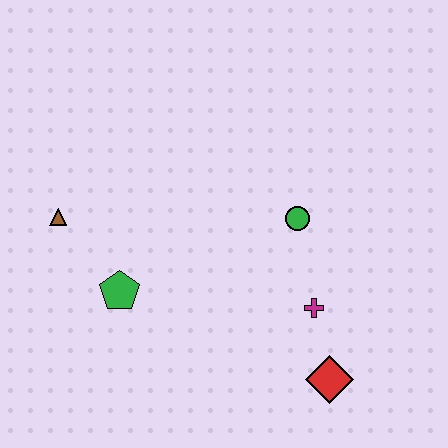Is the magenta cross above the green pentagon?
No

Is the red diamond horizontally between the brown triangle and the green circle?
No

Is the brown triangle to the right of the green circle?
No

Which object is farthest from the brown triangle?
The red diamond is farthest from the brown triangle.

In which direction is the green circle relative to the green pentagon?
The green circle is to the right of the green pentagon.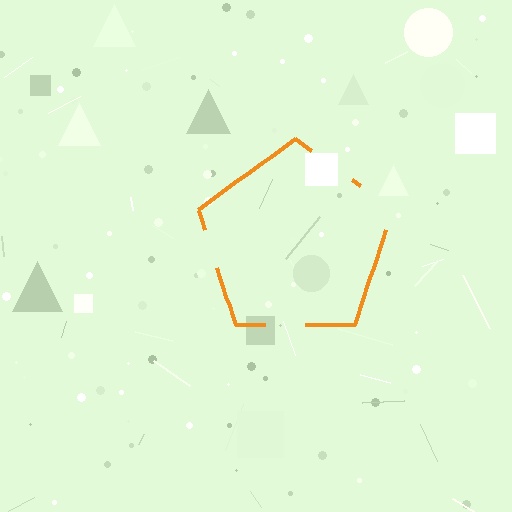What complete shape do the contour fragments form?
The contour fragments form a pentagon.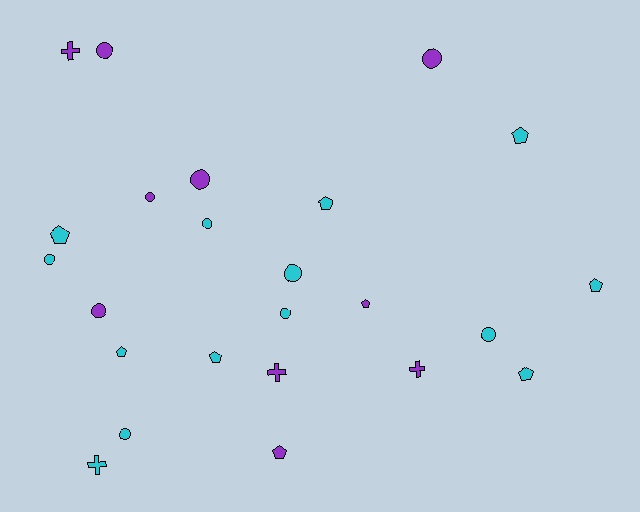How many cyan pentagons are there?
There are 7 cyan pentagons.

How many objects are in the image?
There are 24 objects.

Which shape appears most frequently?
Circle, with 11 objects.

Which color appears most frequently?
Cyan, with 14 objects.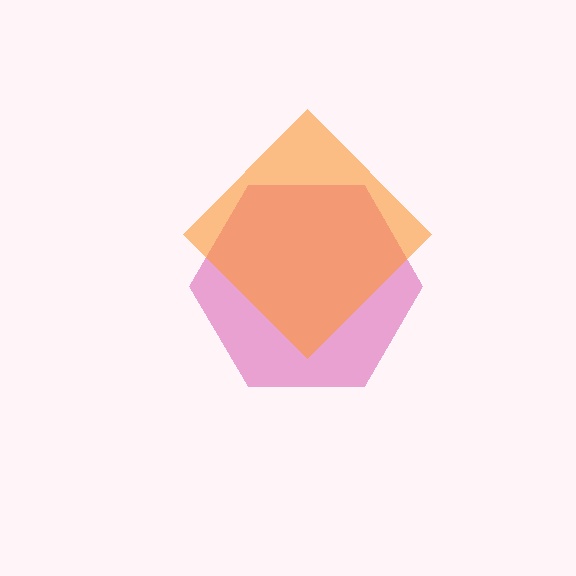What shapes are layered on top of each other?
The layered shapes are: a pink hexagon, an orange diamond.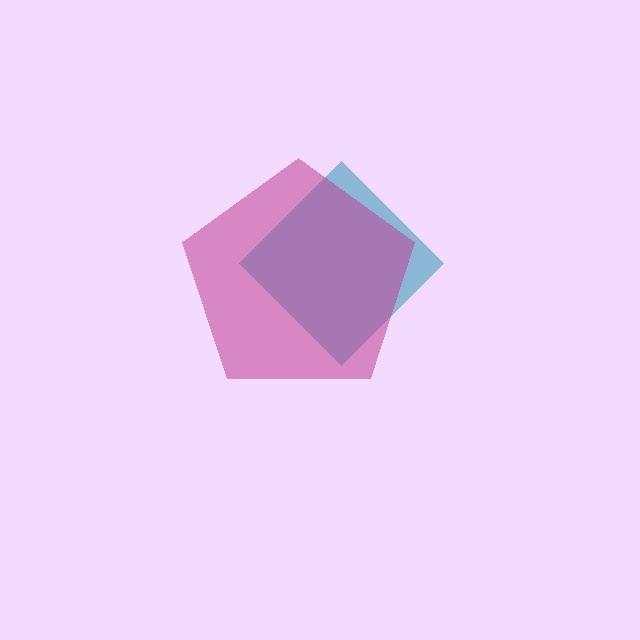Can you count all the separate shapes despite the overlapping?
Yes, there are 2 separate shapes.